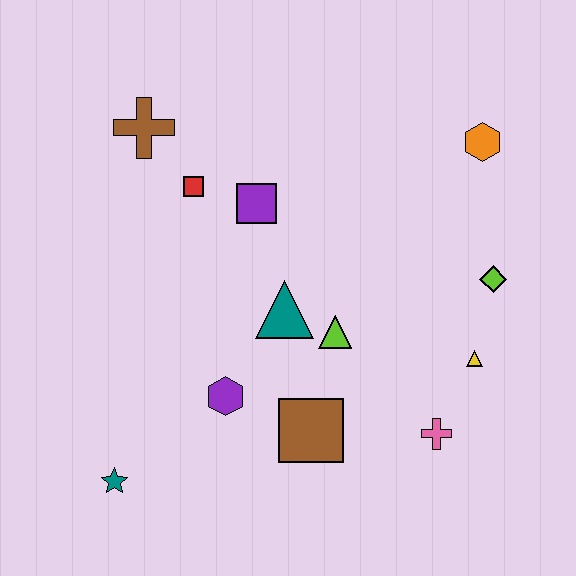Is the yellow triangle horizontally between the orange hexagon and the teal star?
Yes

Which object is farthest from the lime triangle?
The brown cross is farthest from the lime triangle.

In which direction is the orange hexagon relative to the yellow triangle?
The orange hexagon is above the yellow triangle.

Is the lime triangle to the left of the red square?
No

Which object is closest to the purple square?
The red square is closest to the purple square.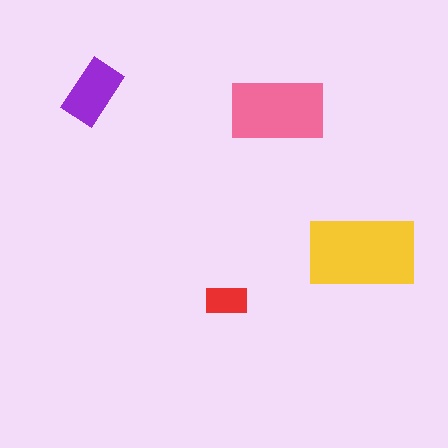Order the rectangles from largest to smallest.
the yellow one, the pink one, the purple one, the red one.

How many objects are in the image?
There are 4 objects in the image.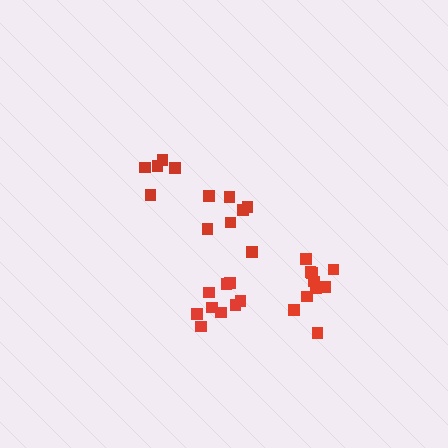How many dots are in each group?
Group 1: 11 dots, Group 2: 7 dots, Group 3: 9 dots, Group 4: 5 dots (32 total).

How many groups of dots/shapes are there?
There are 4 groups.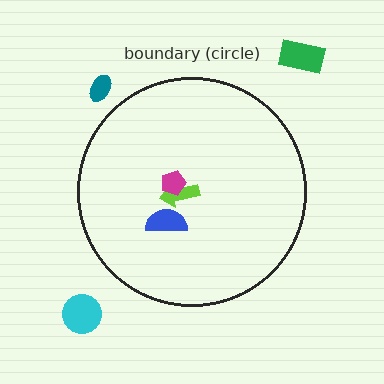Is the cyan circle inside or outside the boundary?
Outside.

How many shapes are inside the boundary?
3 inside, 3 outside.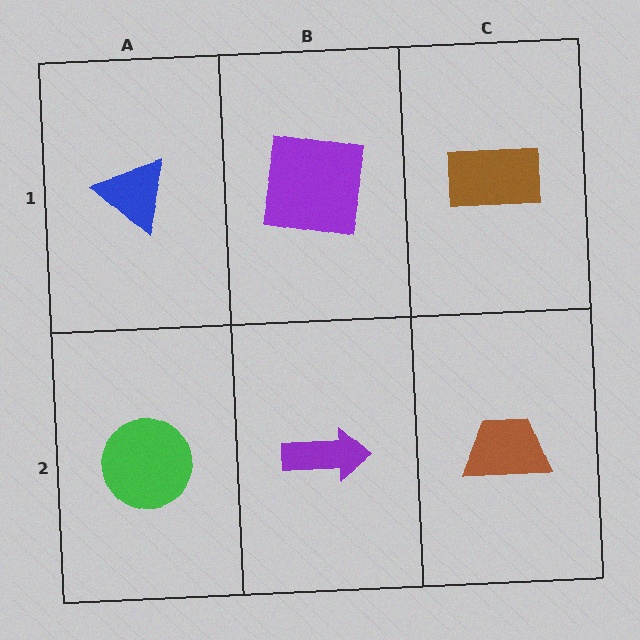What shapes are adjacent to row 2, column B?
A purple square (row 1, column B), a green circle (row 2, column A), a brown trapezoid (row 2, column C).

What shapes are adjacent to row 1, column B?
A purple arrow (row 2, column B), a blue triangle (row 1, column A), a brown rectangle (row 1, column C).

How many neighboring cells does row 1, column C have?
2.